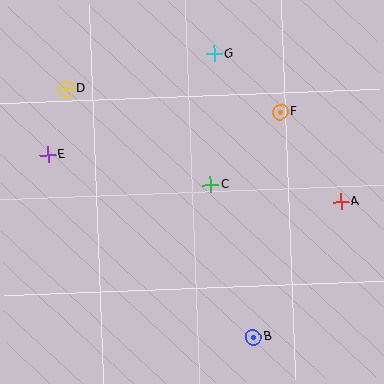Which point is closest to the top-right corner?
Point F is closest to the top-right corner.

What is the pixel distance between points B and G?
The distance between B and G is 286 pixels.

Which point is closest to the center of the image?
Point C at (210, 185) is closest to the center.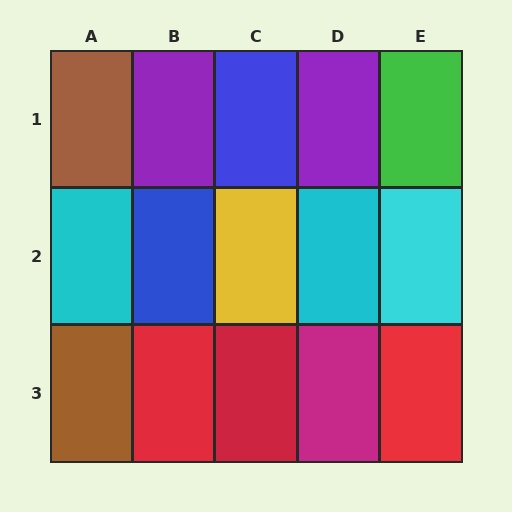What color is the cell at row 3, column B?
Red.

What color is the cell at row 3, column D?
Magenta.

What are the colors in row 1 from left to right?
Brown, purple, blue, purple, green.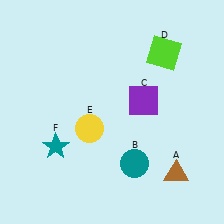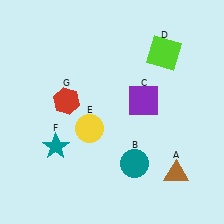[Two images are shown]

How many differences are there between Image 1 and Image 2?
There is 1 difference between the two images.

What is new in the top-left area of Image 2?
A red hexagon (G) was added in the top-left area of Image 2.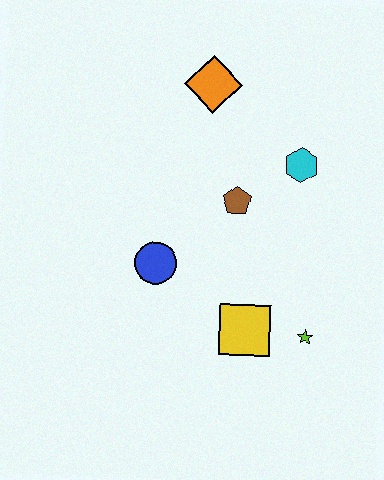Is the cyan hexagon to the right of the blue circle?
Yes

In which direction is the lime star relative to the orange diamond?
The lime star is below the orange diamond.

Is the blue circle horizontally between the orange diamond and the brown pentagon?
No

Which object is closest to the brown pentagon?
The cyan hexagon is closest to the brown pentagon.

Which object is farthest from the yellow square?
The orange diamond is farthest from the yellow square.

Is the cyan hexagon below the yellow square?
No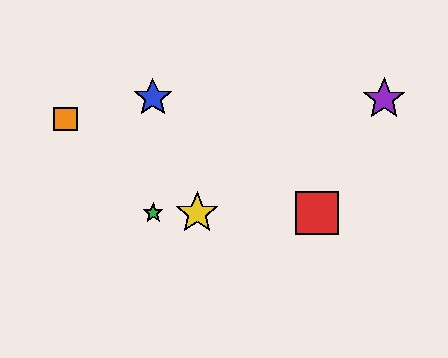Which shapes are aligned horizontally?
The red square, the green star, the yellow star are aligned horizontally.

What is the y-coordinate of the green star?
The green star is at y≈213.